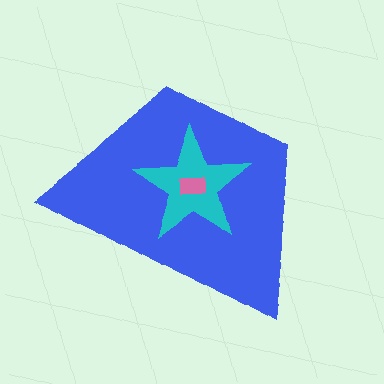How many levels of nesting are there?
3.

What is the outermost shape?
The blue trapezoid.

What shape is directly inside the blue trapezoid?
The cyan star.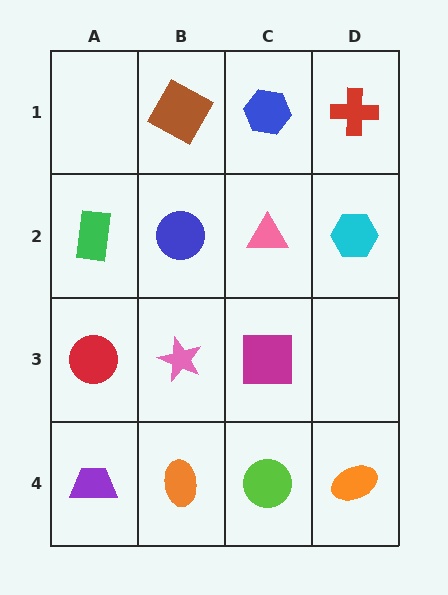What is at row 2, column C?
A pink triangle.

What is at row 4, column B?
An orange ellipse.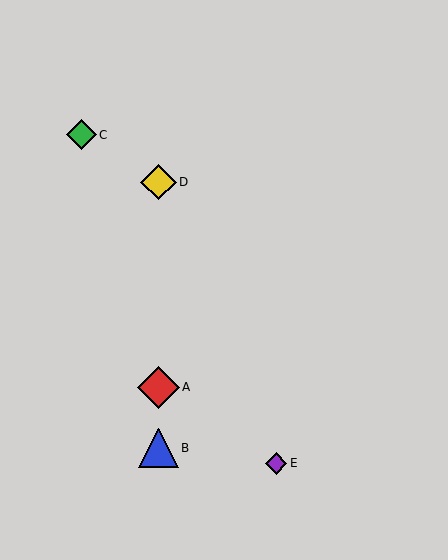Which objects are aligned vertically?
Objects A, B, D are aligned vertically.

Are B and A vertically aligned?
Yes, both are at x≈158.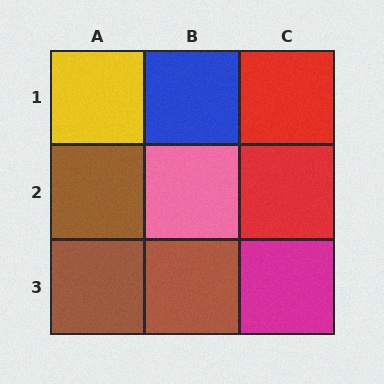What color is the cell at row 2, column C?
Red.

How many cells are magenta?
1 cell is magenta.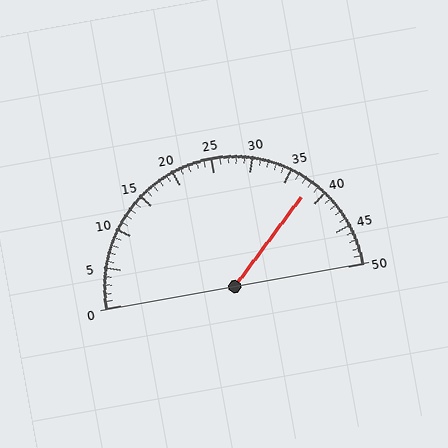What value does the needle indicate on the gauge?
The needle indicates approximately 38.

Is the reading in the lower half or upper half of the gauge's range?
The reading is in the upper half of the range (0 to 50).